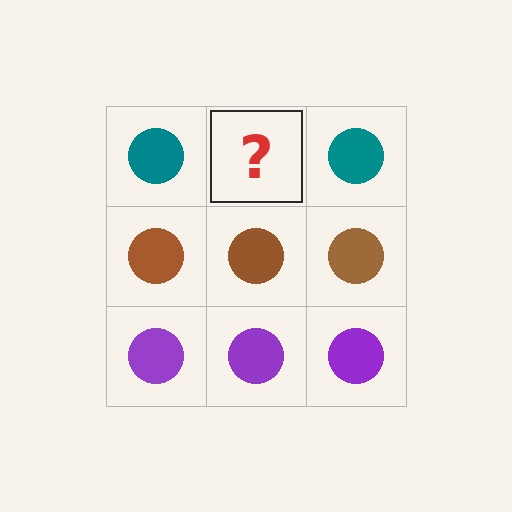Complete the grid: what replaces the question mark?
The question mark should be replaced with a teal circle.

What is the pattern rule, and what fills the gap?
The rule is that each row has a consistent color. The gap should be filled with a teal circle.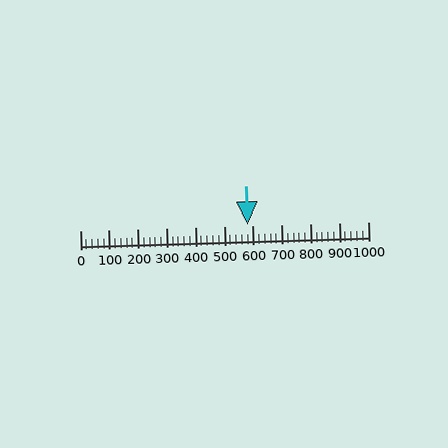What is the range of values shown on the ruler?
The ruler shows values from 0 to 1000.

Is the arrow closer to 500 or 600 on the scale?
The arrow is closer to 600.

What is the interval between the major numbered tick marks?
The major tick marks are spaced 100 units apart.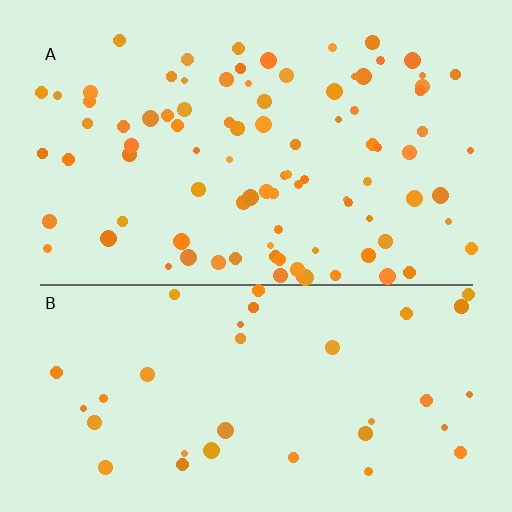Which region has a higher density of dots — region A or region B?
A (the top).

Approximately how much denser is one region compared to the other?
Approximately 2.5× — region A over region B.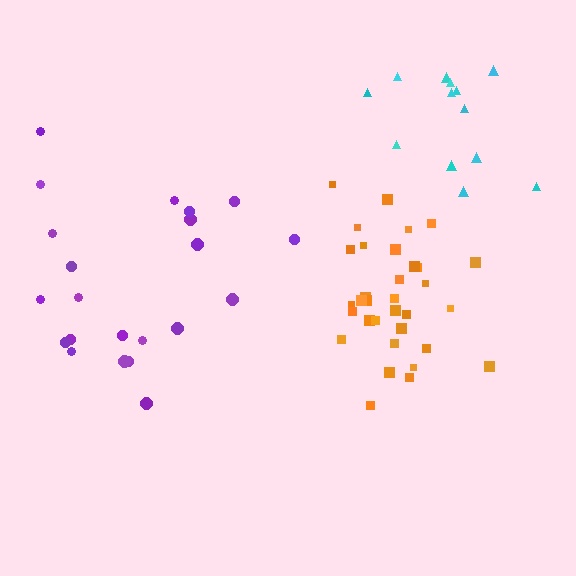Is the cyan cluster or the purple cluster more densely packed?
Purple.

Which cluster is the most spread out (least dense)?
Cyan.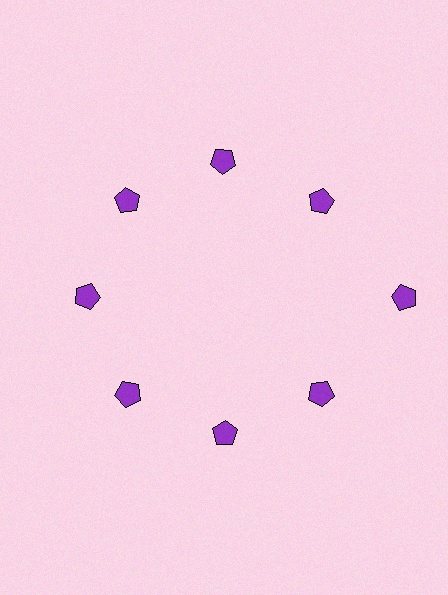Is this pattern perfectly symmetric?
No. The 8 purple pentagons are arranged in a ring, but one element near the 3 o'clock position is pushed outward from the center, breaking the 8-fold rotational symmetry.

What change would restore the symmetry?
The symmetry would be restored by moving it inward, back onto the ring so that all 8 pentagons sit at equal angles and equal distance from the center.